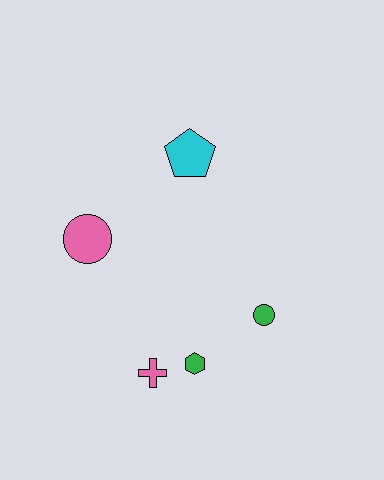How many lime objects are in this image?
There are no lime objects.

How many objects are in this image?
There are 5 objects.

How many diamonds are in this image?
There are no diamonds.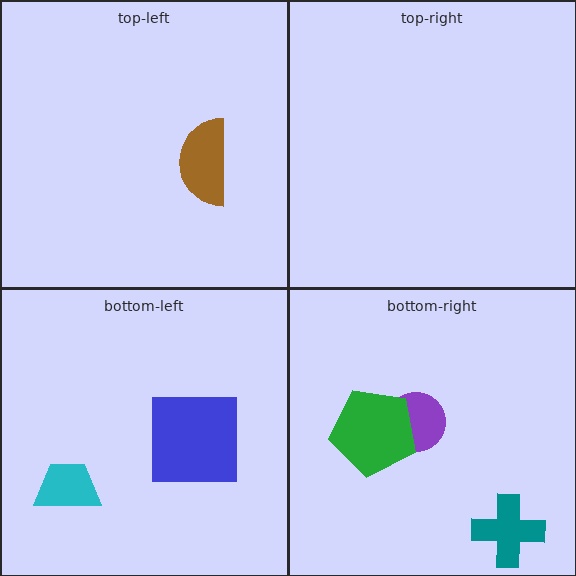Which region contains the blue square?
The bottom-left region.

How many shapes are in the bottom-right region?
3.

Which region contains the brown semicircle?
The top-left region.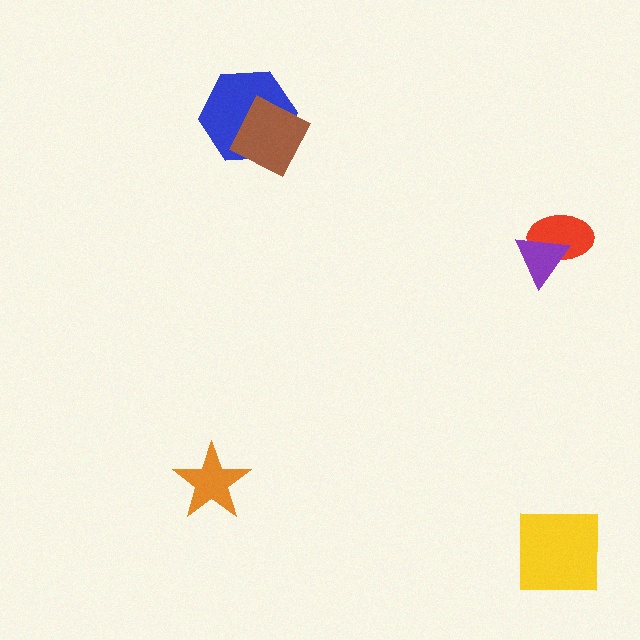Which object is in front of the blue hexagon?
The brown square is in front of the blue hexagon.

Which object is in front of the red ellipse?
The purple triangle is in front of the red ellipse.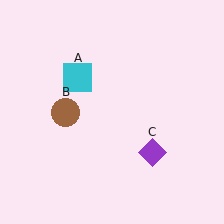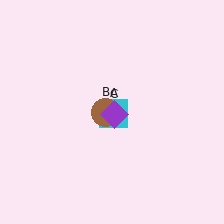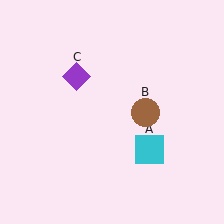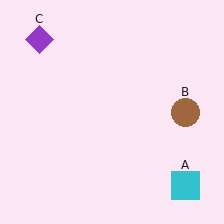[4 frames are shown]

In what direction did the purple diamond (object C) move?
The purple diamond (object C) moved up and to the left.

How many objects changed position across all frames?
3 objects changed position: cyan square (object A), brown circle (object B), purple diamond (object C).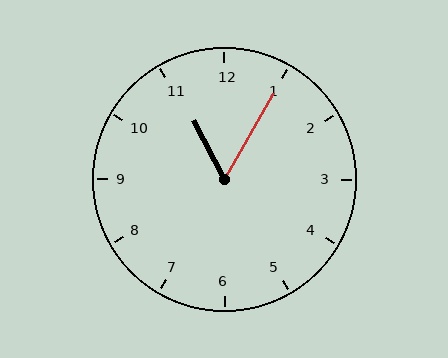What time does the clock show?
11:05.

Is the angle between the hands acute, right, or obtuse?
It is acute.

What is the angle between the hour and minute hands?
Approximately 58 degrees.